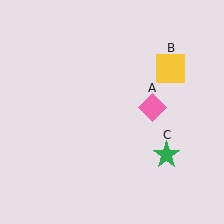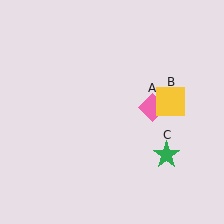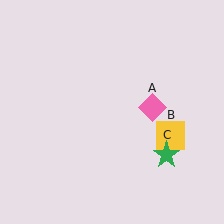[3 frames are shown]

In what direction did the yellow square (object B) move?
The yellow square (object B) moved down.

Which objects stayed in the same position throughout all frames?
Pink diamond (object A) and green star (object C) remained stationary.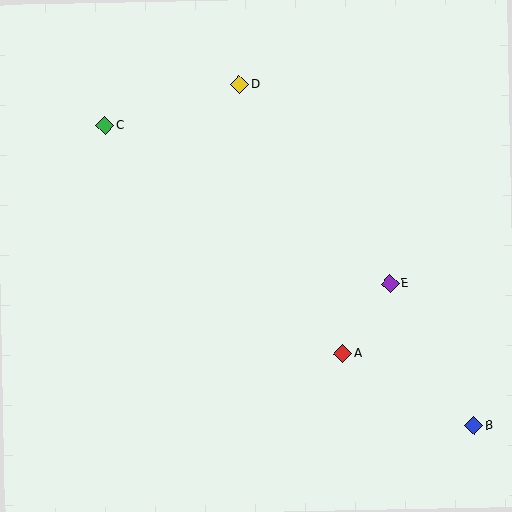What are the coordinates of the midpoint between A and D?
The midpoint between A and D is at (291, 219).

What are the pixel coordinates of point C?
Point C is at (105, 125).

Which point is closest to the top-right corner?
Point D is closest to the top-right corner.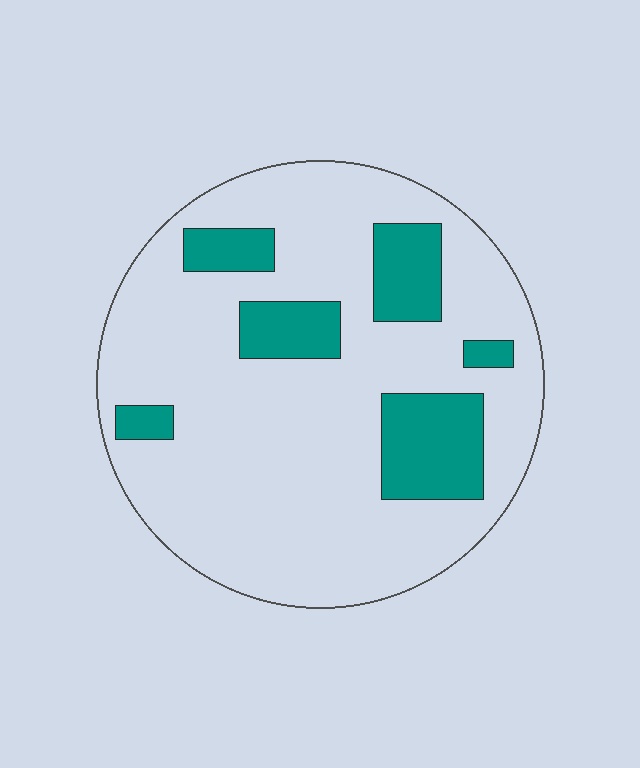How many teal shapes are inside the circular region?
6.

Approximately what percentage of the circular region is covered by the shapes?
Approximately 20%.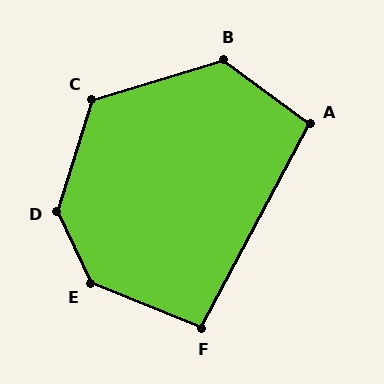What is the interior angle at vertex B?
Approximately 126 degrees (obtuse).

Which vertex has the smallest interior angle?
F, at approximately 96 degrees.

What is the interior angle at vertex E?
Approximately 137 degrees (obtuse).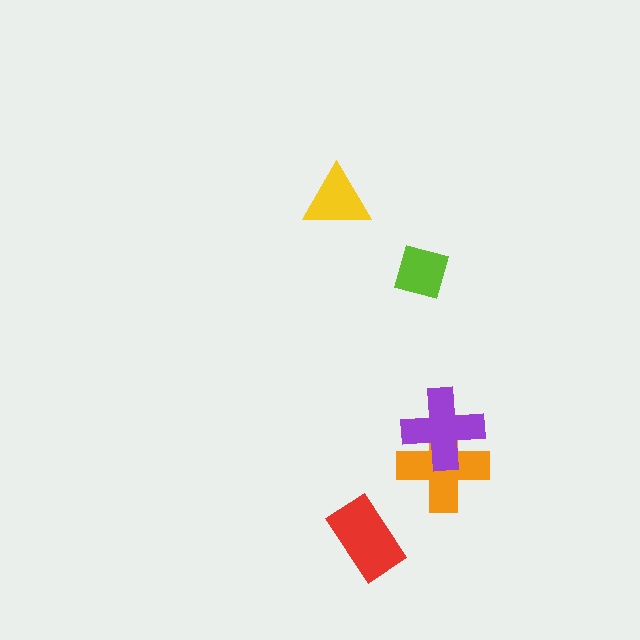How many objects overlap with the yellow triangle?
0 objects overlap with the yellow triangle.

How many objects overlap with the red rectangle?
0 objects overlap with the red rectangle.